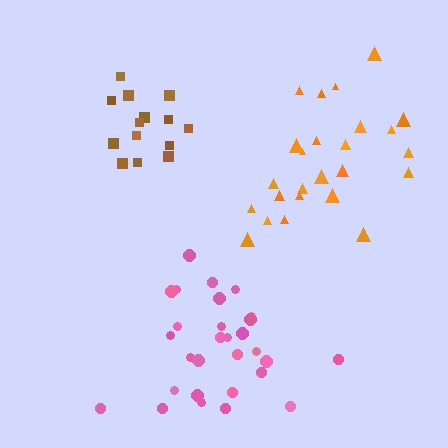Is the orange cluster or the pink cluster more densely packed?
Pink.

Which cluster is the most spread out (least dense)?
Orange.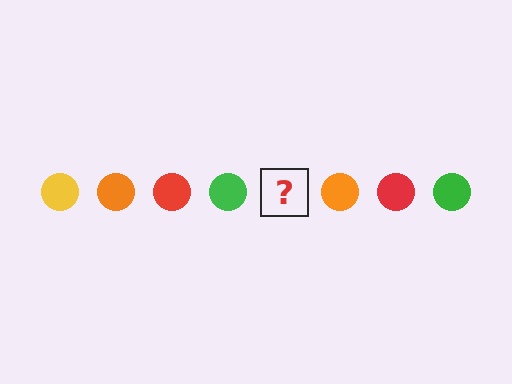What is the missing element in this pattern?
The missing element is a yellow circle.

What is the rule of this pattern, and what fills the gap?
The rule is that the pattern cycles through yellow, orange, red, green circles. The gap should be filled with a yellow circle.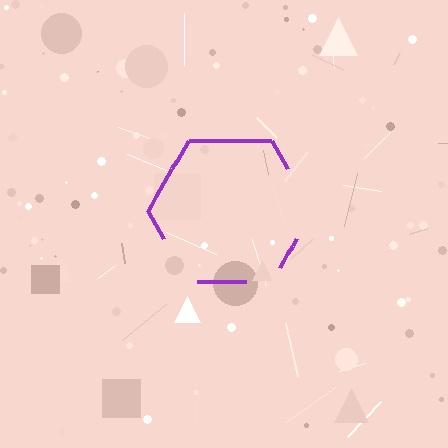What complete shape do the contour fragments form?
The contour fragments form a hexagon.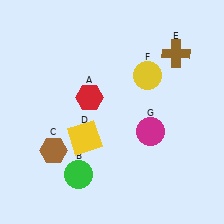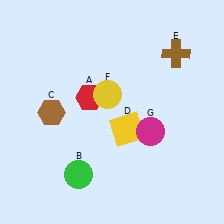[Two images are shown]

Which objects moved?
The objects that moved are: the brown hexagon (C), the yellow square (D), the yellow circle (F).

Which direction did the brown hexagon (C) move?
The brown hexagon (C) moved up.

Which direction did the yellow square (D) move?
The yellow square (D) moved right.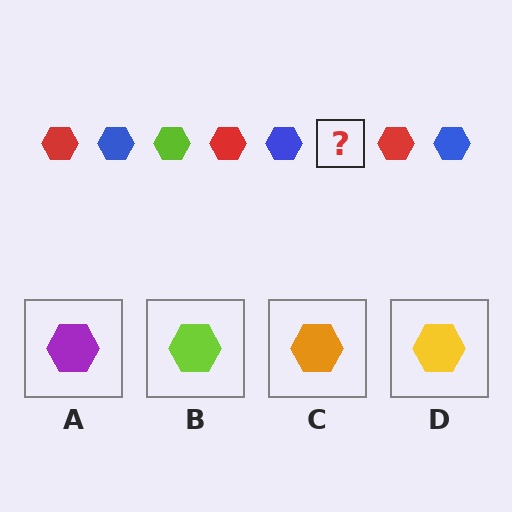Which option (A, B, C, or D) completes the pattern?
B.